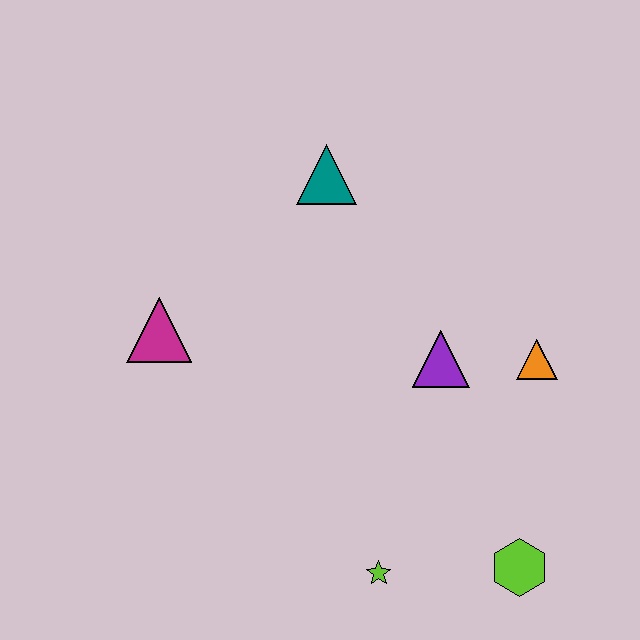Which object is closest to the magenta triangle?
The teal triangle is closest to the magenta triangle.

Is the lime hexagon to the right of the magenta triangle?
Yes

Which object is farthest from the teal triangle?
The lime hexagon is farthest from the teal triangle.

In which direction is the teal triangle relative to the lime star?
The teal triangle is above the lime star.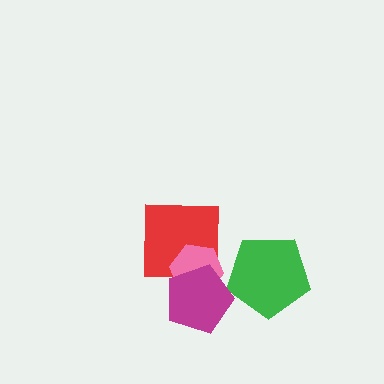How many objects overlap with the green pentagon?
0 objects overlap with the green pentagon.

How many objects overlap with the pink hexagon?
2 objects overlap with the pink hexagon.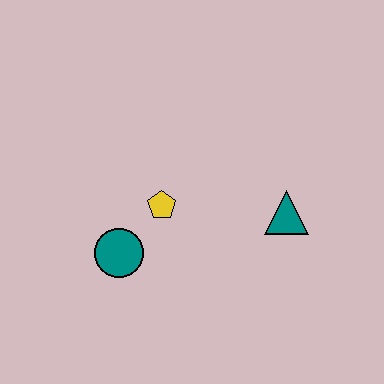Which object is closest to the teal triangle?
The yellow pentagon is closest to the teal triangle.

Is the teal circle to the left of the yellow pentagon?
Yes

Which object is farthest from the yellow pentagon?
The teal triangle is farthest from the yellow pentagon.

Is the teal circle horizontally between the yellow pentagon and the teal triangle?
No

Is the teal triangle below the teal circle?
No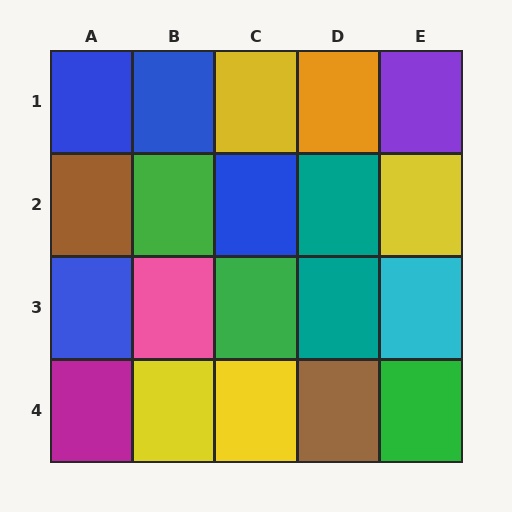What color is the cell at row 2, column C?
Blue.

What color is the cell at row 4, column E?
Green.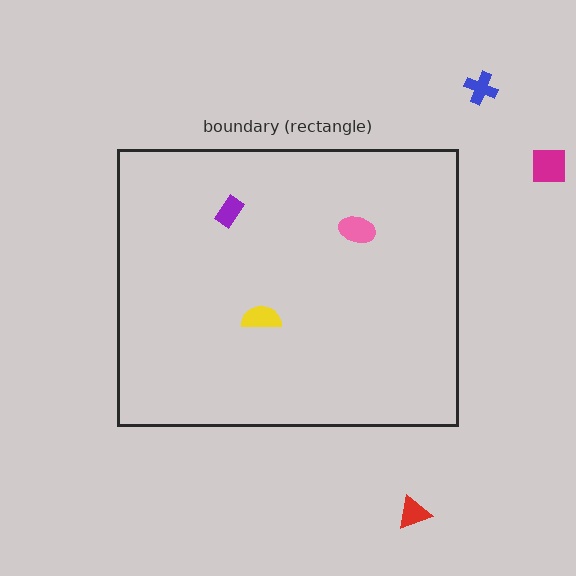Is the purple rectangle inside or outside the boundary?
Inside.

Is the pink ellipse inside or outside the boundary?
Inside.